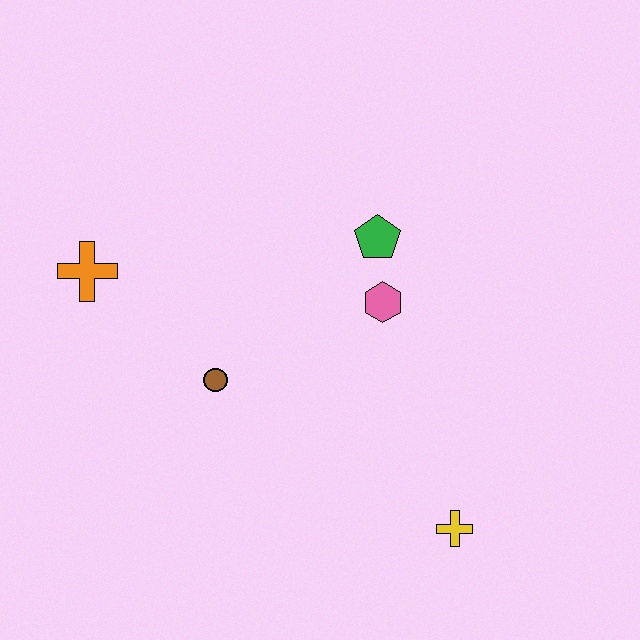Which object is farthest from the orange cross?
The yellow cross is farthest from the orange cross.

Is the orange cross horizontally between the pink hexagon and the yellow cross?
No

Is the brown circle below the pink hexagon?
Yes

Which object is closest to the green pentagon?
The pink hexagon is closest to the green pentagon.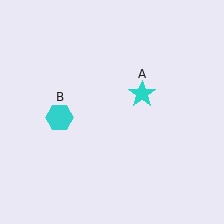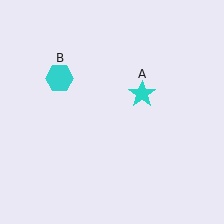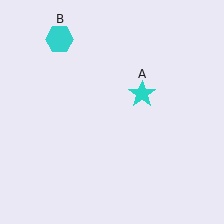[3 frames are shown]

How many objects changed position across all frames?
1 object changed position: cyan hexagon (object B).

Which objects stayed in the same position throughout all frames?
Cyan star (object A) remained stationary.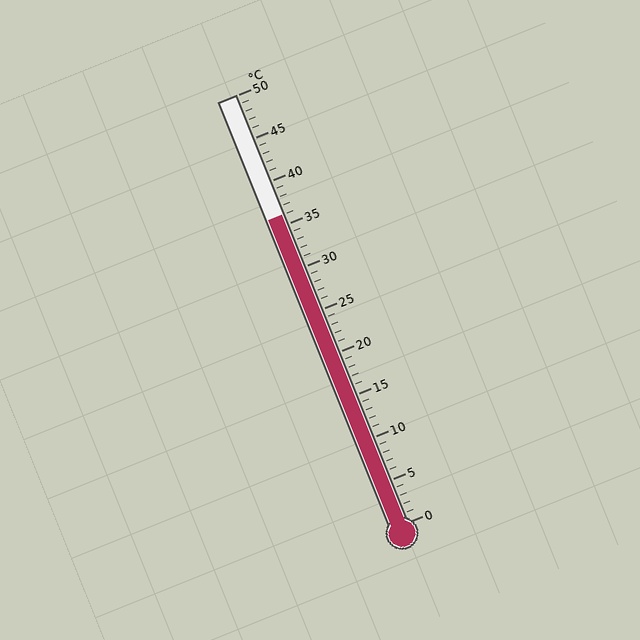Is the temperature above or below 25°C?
The temperature is above 25°C.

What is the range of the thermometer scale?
The thermometer scale ranges from 0°C to 50°C.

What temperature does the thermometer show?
The thermometer shows approximately 36°C.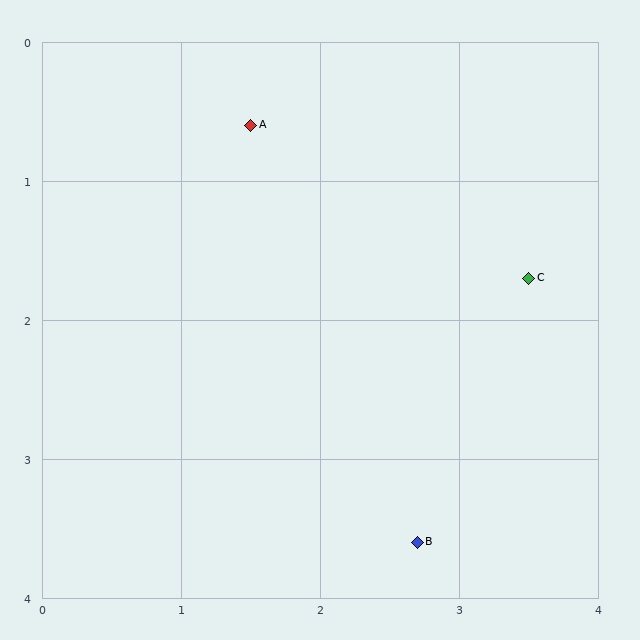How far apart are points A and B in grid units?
Points A and B are about 3.2 grid units apart.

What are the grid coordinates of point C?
Point C is at approximately (3.5, 1.7).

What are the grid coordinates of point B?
Point B is at approximately (2.7, 3.6).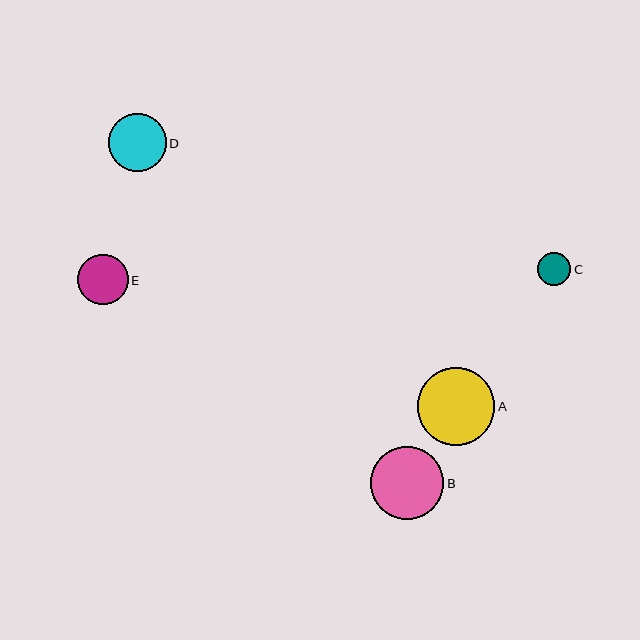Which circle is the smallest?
Circle C is the smallest with a size of approximately 33 pixels.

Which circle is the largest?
Circle A is the largest with a size of approximately 78 pixels.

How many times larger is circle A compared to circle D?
Circle A is approximately 1.3 times the size of circle D.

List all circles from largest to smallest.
From largest to smallest: A, B, D, E, C.